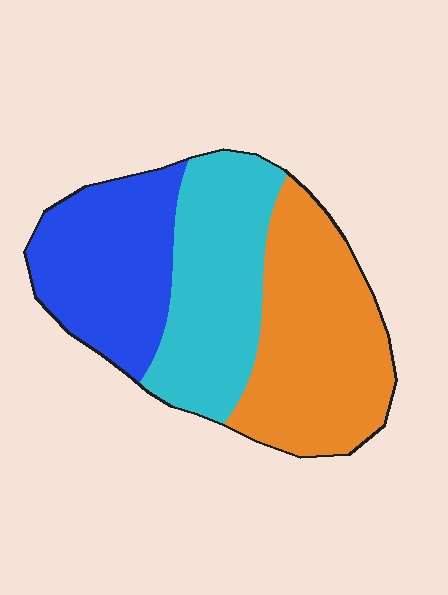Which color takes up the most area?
Orange, at roughly 40%.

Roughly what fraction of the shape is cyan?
Cyan takes up between a sixth and a third of the shape.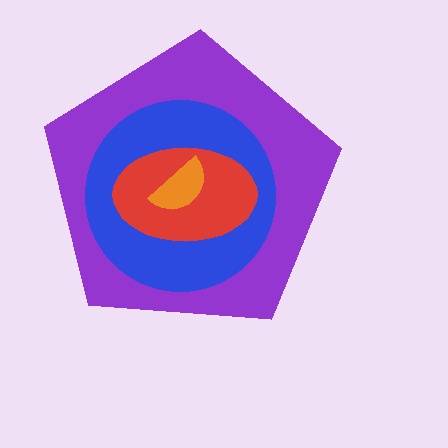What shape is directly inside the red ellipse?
The orange semicircle.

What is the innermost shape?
The orange semicircle.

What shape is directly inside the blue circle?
The red ellipse.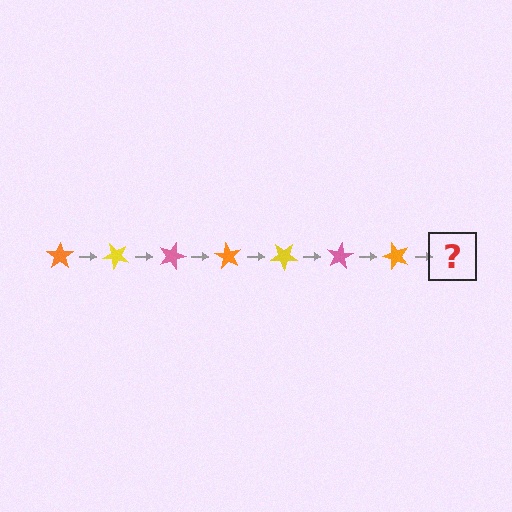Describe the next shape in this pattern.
It should be a yellow star, rotated 315 degrees from the start.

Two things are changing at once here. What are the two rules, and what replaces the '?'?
The two rules are that it rotates 45 degrees each step and the color cycles through orange, yellow, and pink. The '?' should be a yellow star, rotated 315 degrees from the start.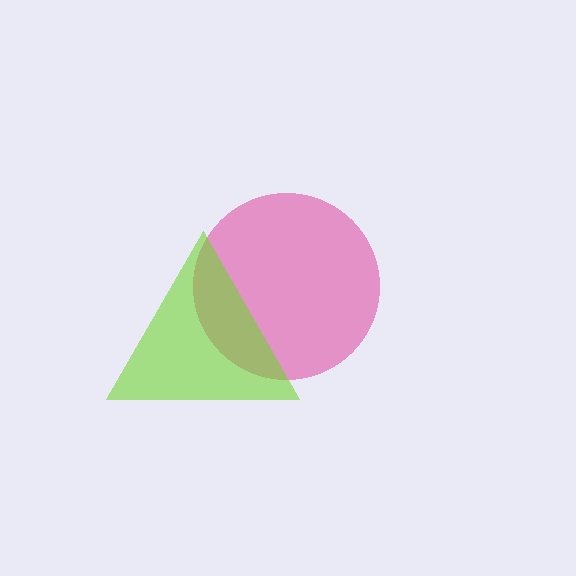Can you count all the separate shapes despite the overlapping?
Yes, there are 2 separate shapes.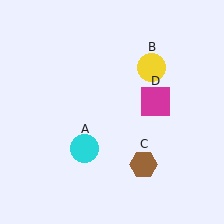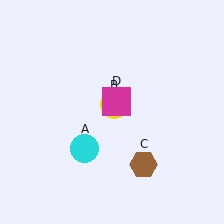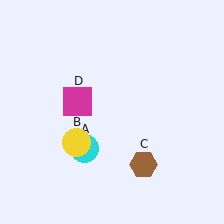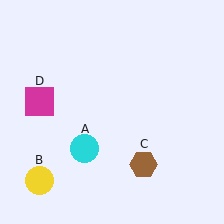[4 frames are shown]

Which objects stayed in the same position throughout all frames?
Cyan circle (object A) and brown hexagon (object C) remained stationary.